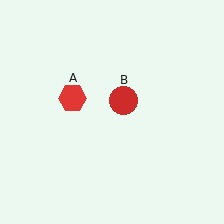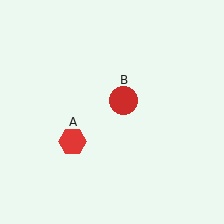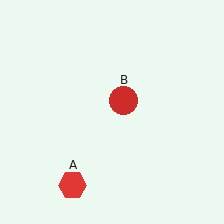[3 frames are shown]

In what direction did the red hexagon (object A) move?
The red hexagon (object A) moved down.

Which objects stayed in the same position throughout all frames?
Red circle (object B) remained stationary.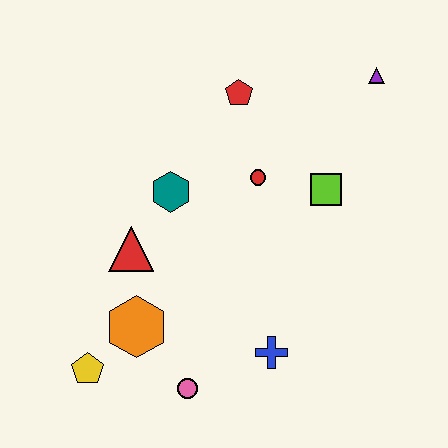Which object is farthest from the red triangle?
The purple triangle is farthest from the red triangle.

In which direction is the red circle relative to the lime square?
The red circle is to the left of the lime square.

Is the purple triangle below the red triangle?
No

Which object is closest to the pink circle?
The orange hexagon is closest to the pink circle.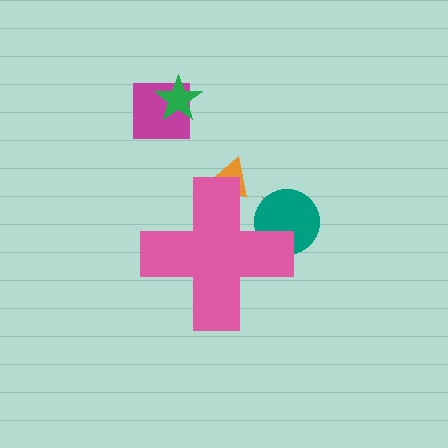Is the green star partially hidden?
No, the green star is fully visible.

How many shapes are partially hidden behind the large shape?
3 shapes are partially hidden.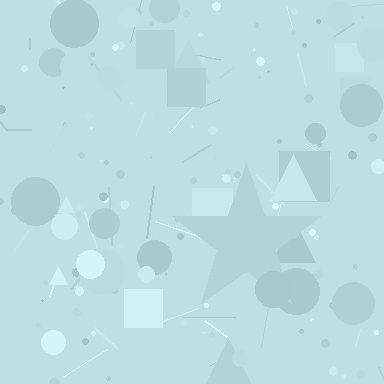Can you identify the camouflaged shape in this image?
The camouflaged shape is a star.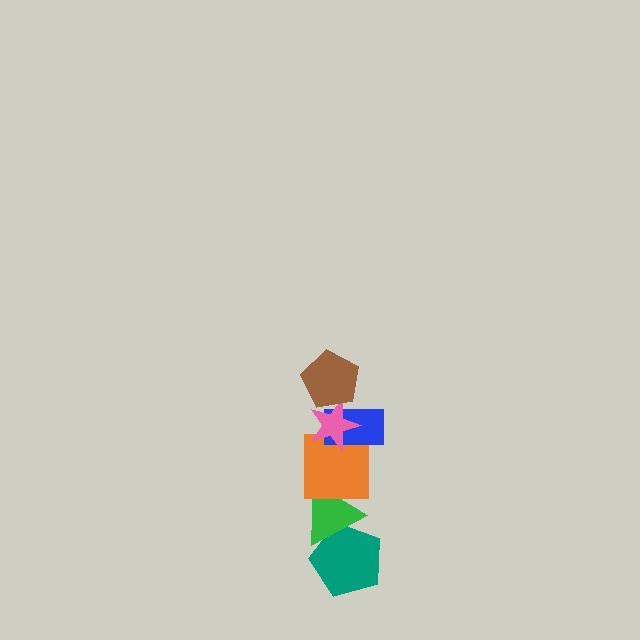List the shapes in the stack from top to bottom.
From top to bottom: the brown pentagon, the pink star, the blue rectangle, the orange square, the green triangle, the teal pentagon.